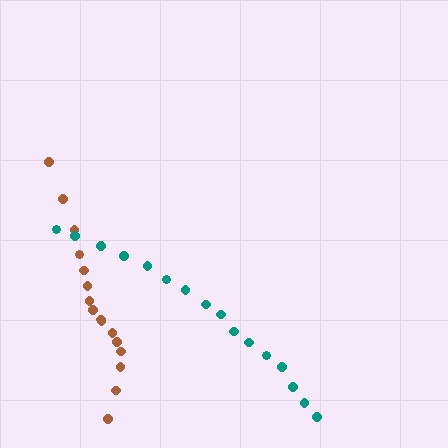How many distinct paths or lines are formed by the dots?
There are 2 distinct paths.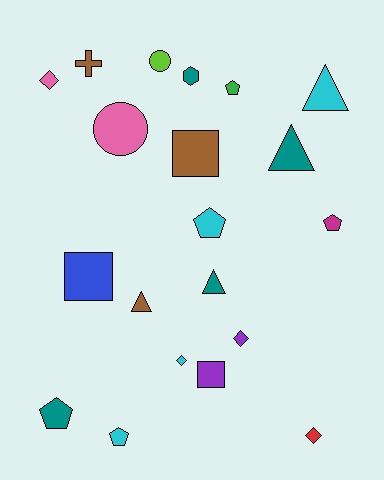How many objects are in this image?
There are 20 objects.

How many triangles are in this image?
There are 4 triangles.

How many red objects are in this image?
There is 1 red object.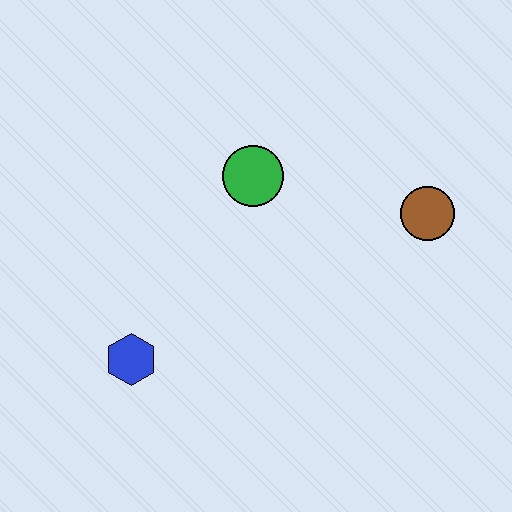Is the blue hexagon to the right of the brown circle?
No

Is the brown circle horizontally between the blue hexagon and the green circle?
No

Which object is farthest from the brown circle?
The blue hexagon is farthest from the brown circle.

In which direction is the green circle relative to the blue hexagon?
The green circle is above the blue hexagon.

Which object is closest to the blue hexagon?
The green circle is closest to the blue hexagon.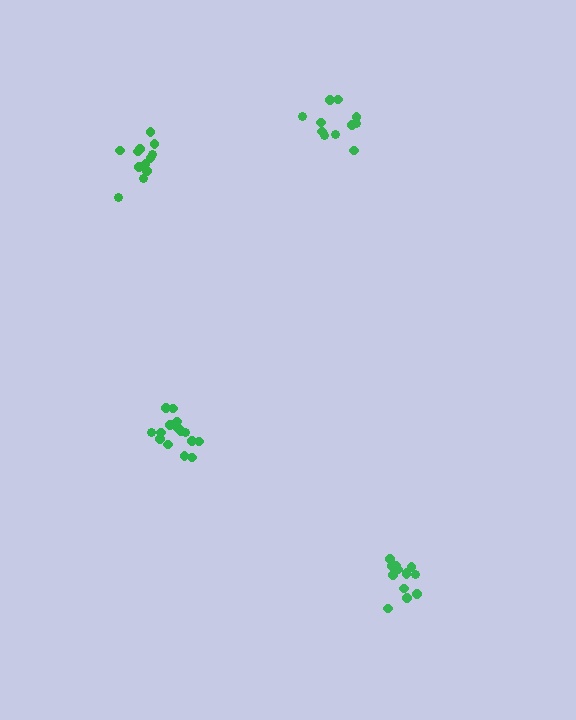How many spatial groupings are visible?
There are 4 spatial groupings.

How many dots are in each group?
Group 1: 12 dots, Group 2: 11 dots, Group 3: 15 dots, Group 4: 13 dots (51 total).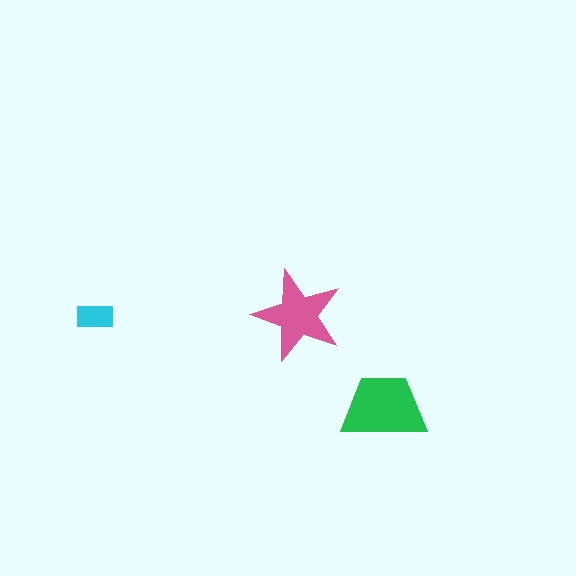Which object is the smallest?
The cyan rectangle.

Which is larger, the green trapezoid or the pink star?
The green trapezoid.